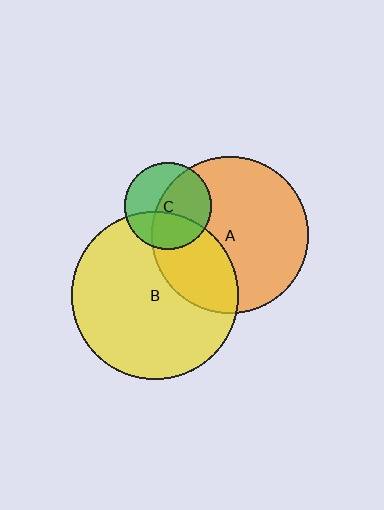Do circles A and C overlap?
Yes.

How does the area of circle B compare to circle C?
Approximately 3.7 times.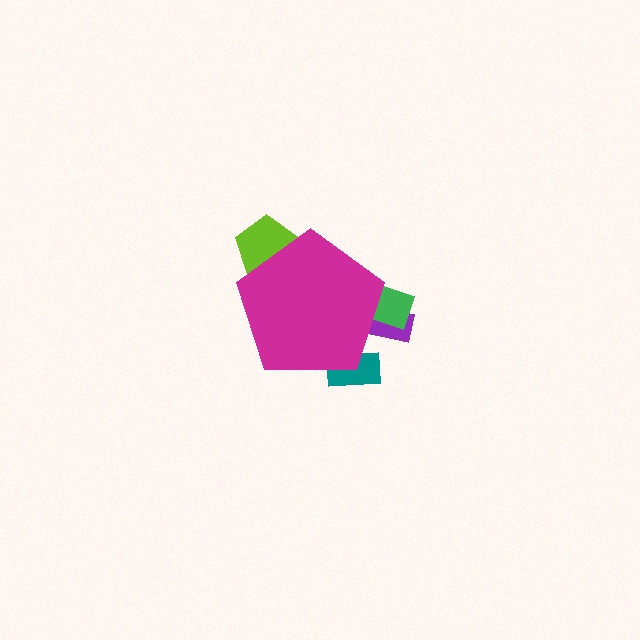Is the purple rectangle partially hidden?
Yes, the purple rectangle is partially hidden behind the magenta pentagon.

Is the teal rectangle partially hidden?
Yes, the teal rectangle is partially hidden behind the magenta pentagon.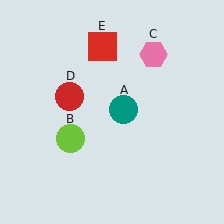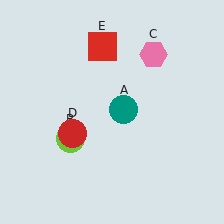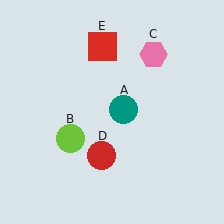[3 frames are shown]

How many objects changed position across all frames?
1 object changed position: red circle (object D).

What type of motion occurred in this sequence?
The red circle (object D) rotated counterclockwise around the center of the scene.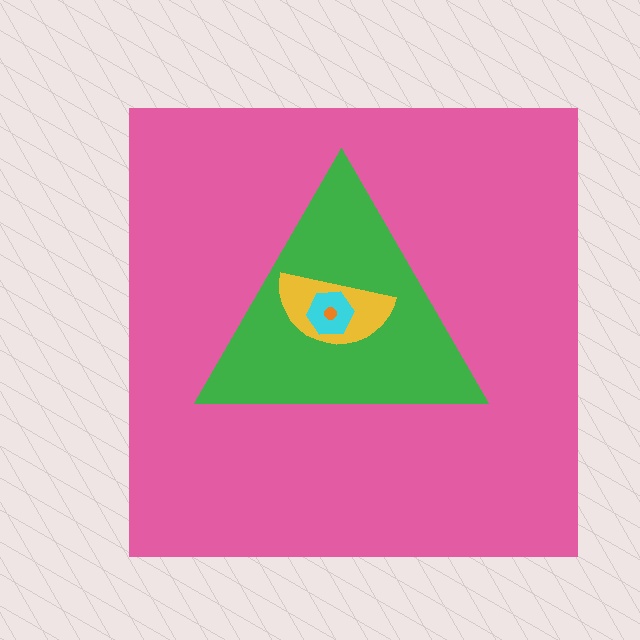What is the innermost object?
The orange circle.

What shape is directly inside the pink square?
The green triangle.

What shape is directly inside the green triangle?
The yellow semicircle.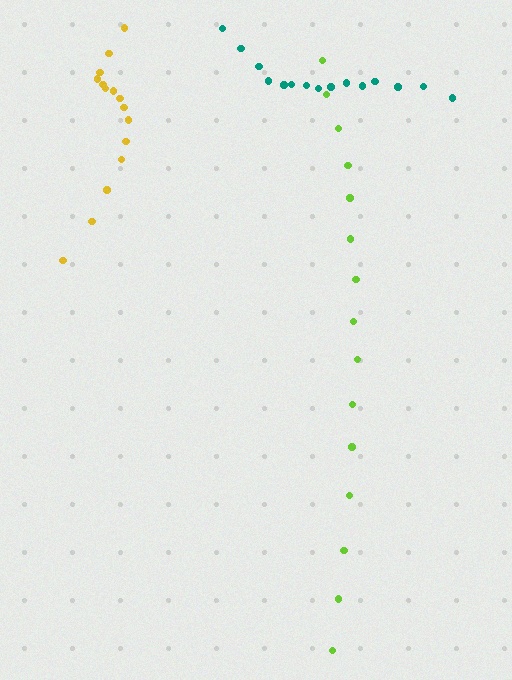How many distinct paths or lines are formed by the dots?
There are 3 distinct paths.